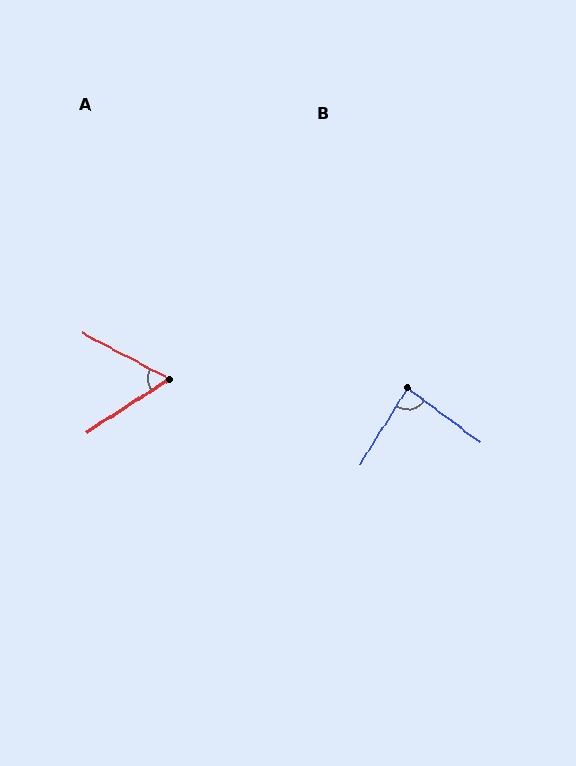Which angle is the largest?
B, at approximately 85 degrees.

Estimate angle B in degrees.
Approximately 85 degrees.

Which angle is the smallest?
A, at approximately 60 degrees.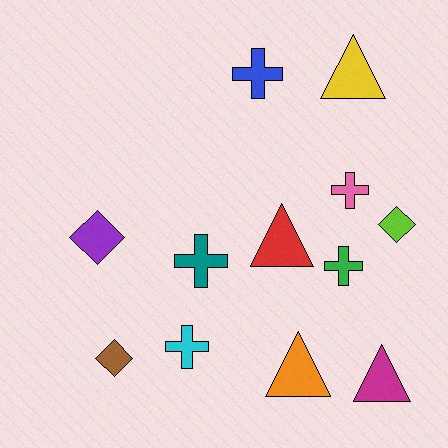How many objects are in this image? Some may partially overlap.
There are 12 objects.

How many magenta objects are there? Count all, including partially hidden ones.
There is 1 magenta object.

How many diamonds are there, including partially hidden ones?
There are 3 diamonds.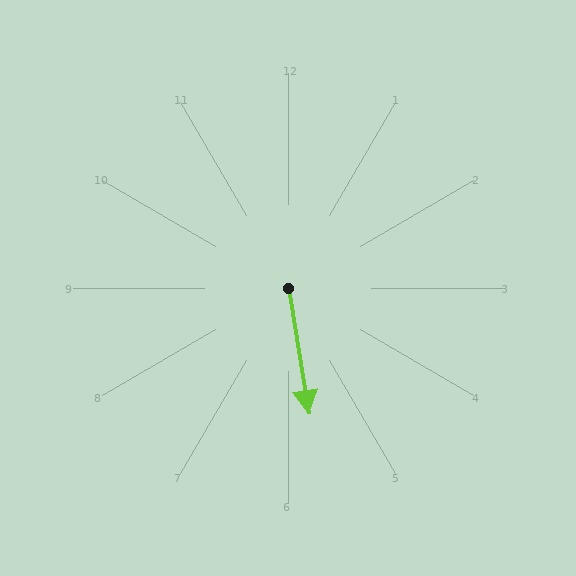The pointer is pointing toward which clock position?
Roughly 6 o'clock.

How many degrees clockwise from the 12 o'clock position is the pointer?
Approximately 171 degrees.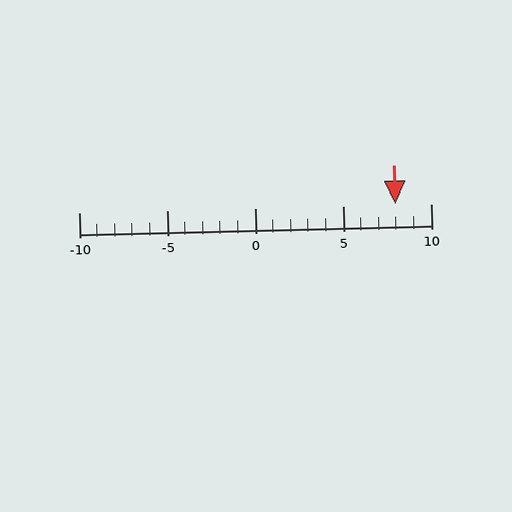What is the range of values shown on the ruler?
The ruler shows values from -10 to 10.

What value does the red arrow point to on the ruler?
The red arrow points to approximately 8.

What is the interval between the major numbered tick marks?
The major tick marks are spaced 5 units apart.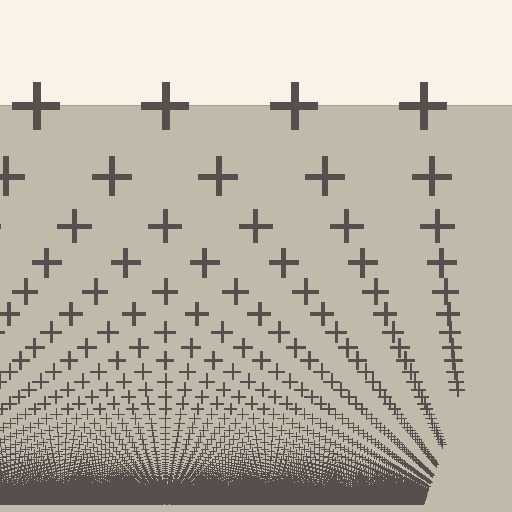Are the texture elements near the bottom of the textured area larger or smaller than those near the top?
Smaller. The gradient is inverted — elements near the bottom are smaller and denser.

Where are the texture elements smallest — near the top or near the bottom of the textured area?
Near the bottom.